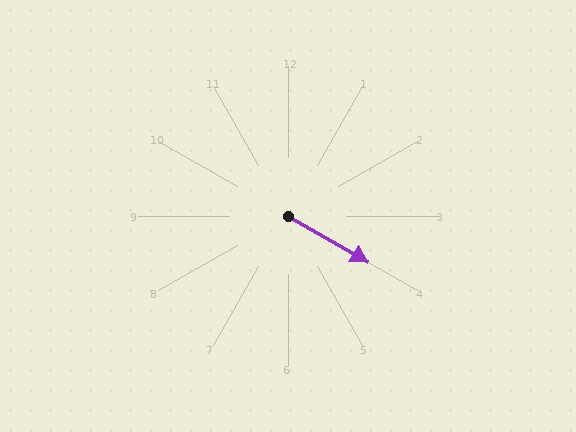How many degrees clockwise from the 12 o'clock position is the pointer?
Approximately 120 degrees.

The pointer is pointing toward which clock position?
Roughly 4 o'clock.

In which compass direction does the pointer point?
Southeast.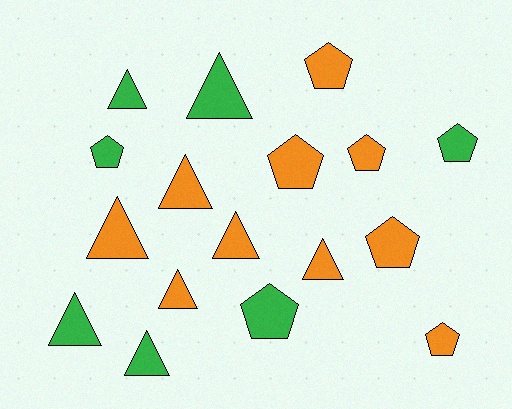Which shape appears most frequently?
Triangle, with 9 objects.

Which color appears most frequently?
Orange, with 10 objects.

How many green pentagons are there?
There are 3 green pentagons.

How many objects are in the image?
There are 17 objects.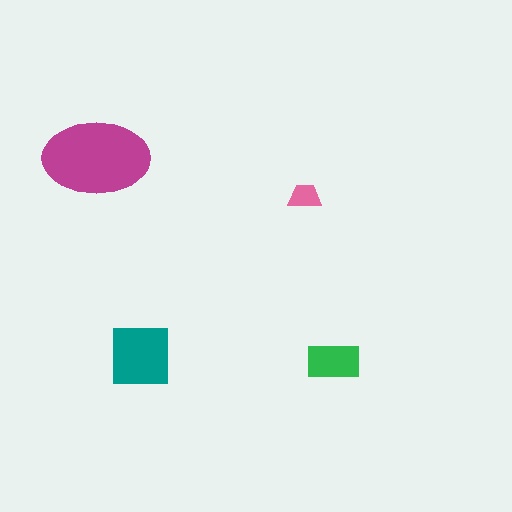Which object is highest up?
The magenta ellipse is topmost.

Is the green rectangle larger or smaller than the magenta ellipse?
Smaller.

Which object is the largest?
The magenta ellipse.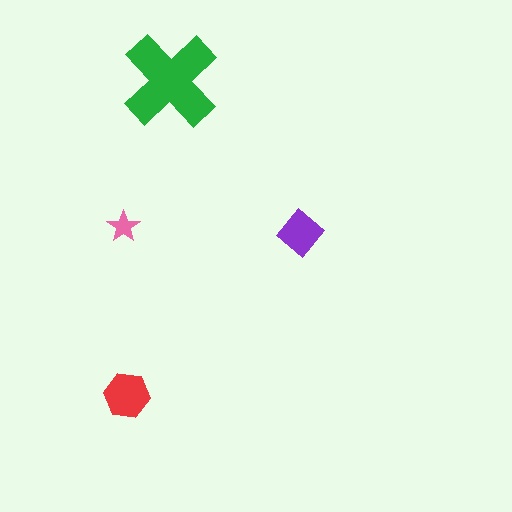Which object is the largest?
The green cross.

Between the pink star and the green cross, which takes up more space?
The green cross.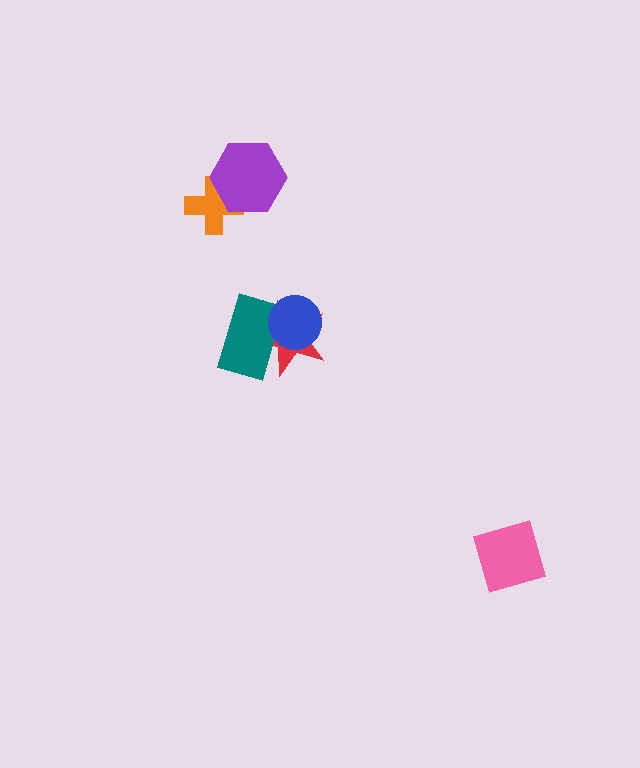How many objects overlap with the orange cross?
1 object overlaps with the orange cross.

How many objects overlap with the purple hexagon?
1 object overlaps with the purple hexagon.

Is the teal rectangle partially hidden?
Yes, it is partially covered by another shape.